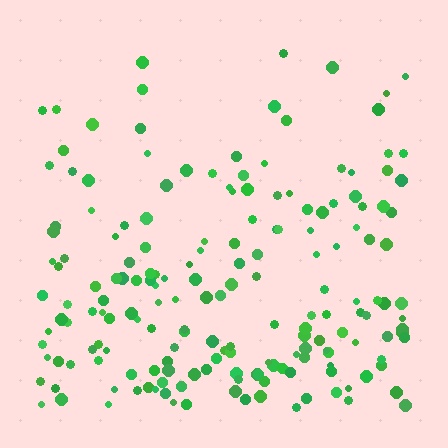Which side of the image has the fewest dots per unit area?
The top.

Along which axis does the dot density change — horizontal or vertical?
Vertical.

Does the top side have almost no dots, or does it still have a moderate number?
Still a moderate number, just noticeably fewer than the bottom.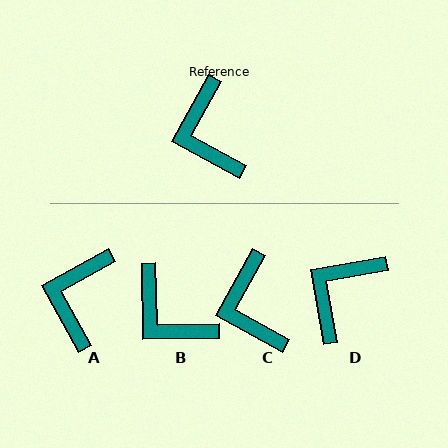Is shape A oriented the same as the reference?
No, it is off by about 32 degrees.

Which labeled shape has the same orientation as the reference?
C.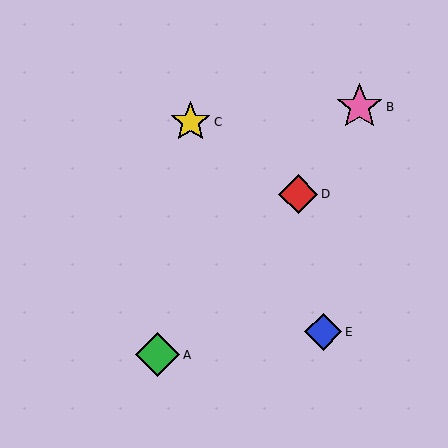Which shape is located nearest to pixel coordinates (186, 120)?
The yellow star (labeled C) at (190, 122) is nearest to that location.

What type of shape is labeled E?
Shape E is a blue diamond.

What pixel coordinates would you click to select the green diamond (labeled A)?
Click at (158, 355) to select the green diamond A.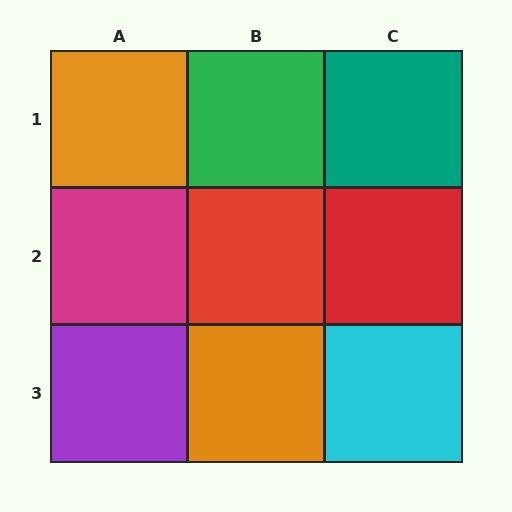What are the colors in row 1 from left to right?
Orange, green, teal.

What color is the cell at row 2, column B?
Red.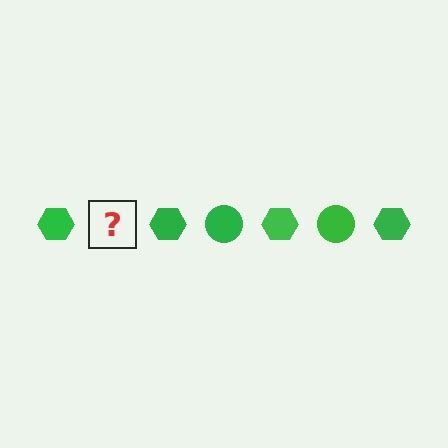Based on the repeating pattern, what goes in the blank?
The blank should be a green circle.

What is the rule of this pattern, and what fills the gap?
The rule is that the pattern cycles through hexagon, circle shapes in green. The gap should be filled with a green circle.